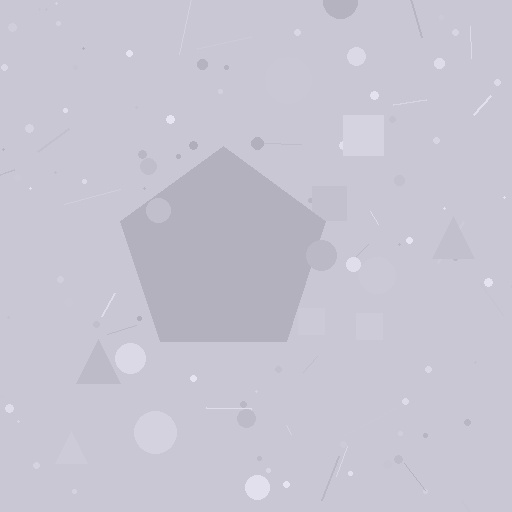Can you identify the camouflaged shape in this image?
The camouflaged shape is a pentagon.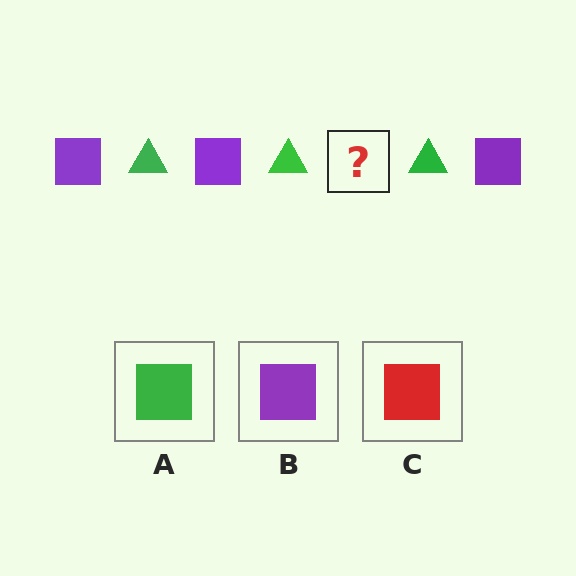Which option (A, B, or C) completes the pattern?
B.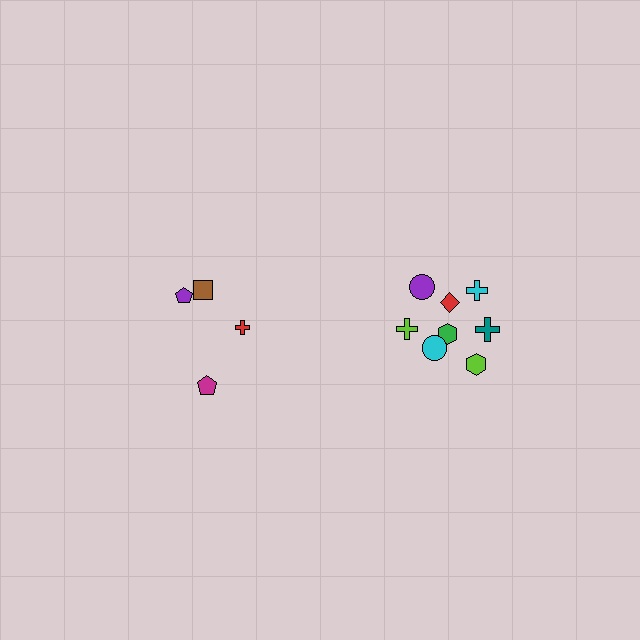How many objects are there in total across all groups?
There are 12 objects.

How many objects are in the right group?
There are 8 objects.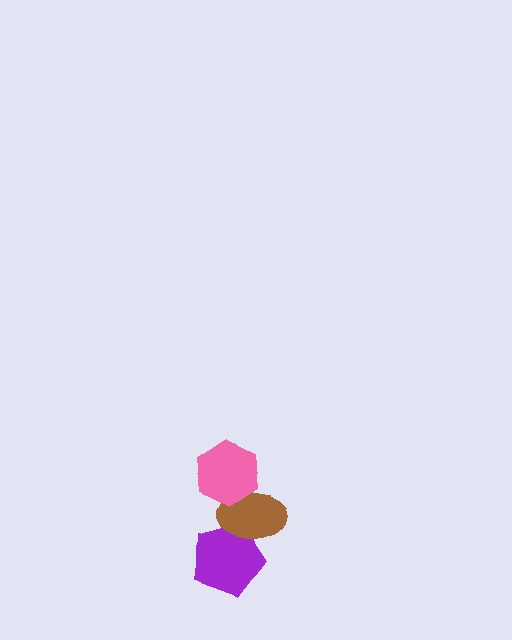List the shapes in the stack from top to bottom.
From top to bottom: the pink hexagon, the brown ellipse, the purple pentagon.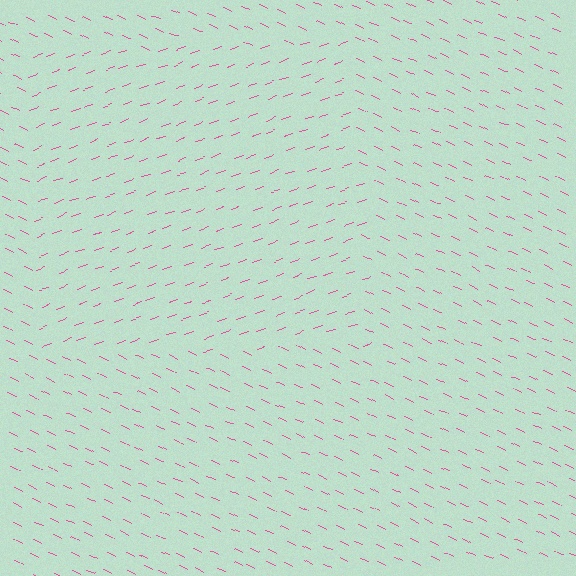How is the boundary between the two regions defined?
The boundary is defined purely by a change in line orientation (approximately 45 degrees difference). All lines are the same color and thickness.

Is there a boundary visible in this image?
Yes, there is a texture boundary formed by a change in line orientation.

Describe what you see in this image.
The image is filled with small pink line segments. A rectangle region in the image has lines oriented differently from the surrounding lines, creating a visible texture boundary.